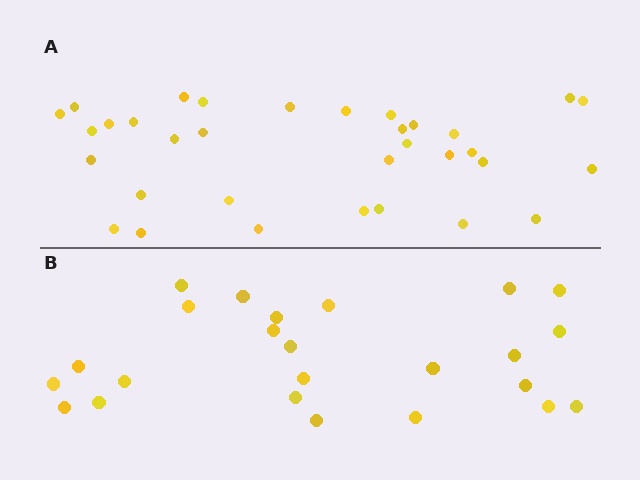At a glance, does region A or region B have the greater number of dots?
Region A (the top region) has more dots.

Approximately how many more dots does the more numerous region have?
Region A has roughly 8 or so more dots than region B.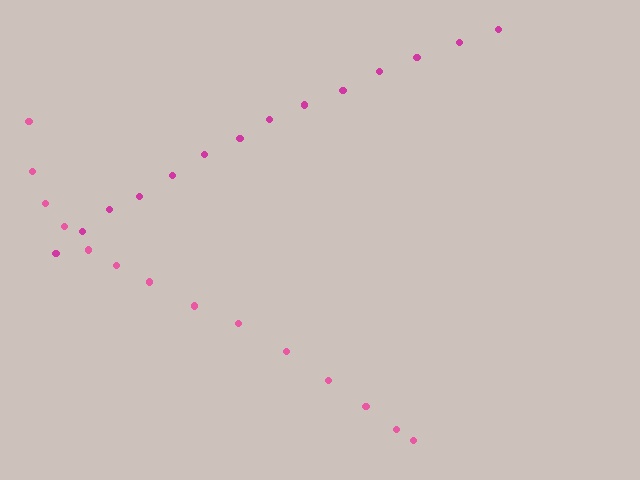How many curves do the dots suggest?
There are 2 distinct paths.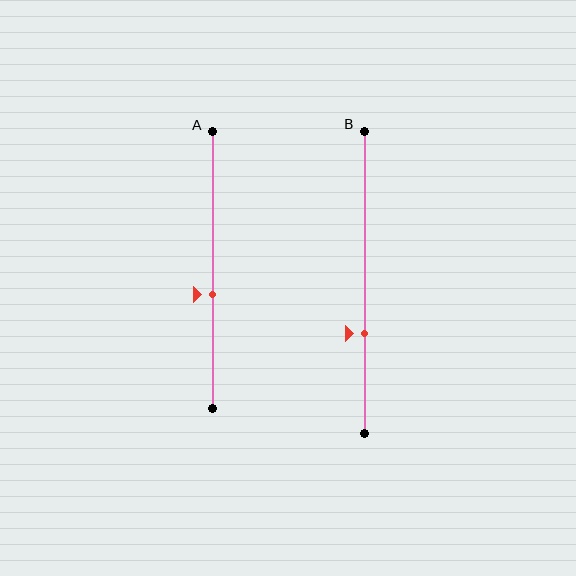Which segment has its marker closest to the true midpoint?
Segment A has its marker closest to the true midpoint.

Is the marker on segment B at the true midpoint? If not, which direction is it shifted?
No, the marker on segment B is shifted downward by about 17% of the segment length.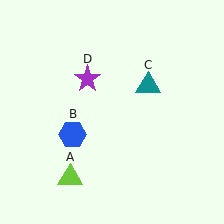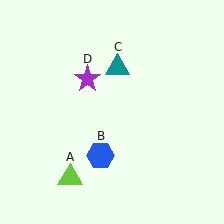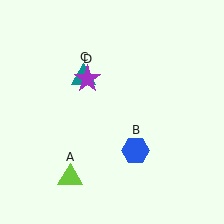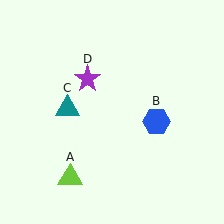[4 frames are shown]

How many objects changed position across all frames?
2 objects changed position: blue hexagon (object B), teal triangle (object C).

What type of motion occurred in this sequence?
The blue hexagon (object B), teal triangle (object C) rotated counterclockwise around the center of the scene.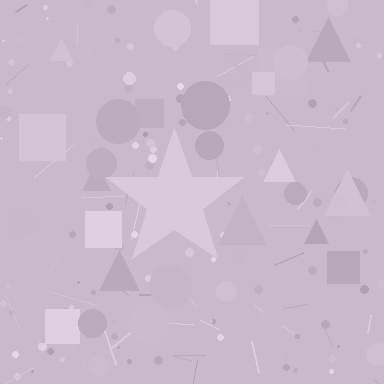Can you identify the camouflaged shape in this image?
The camouflaged shape is a star.